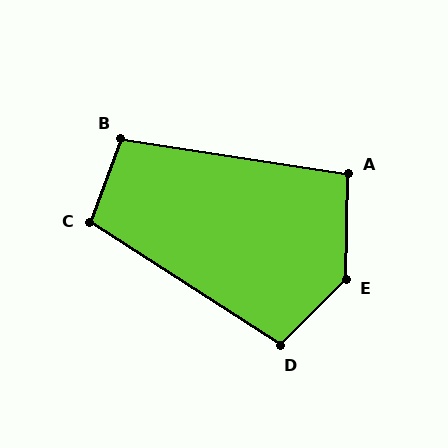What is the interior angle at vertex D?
Approximately 102 degrees (obtuse).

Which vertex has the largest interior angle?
E, at approximately 136 degrees.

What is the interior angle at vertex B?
Approximately 101 degrees (obtuse).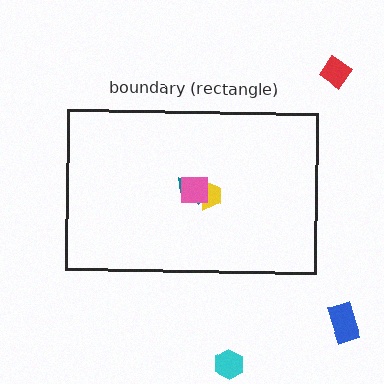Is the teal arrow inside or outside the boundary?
Inside.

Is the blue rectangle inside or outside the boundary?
Outside.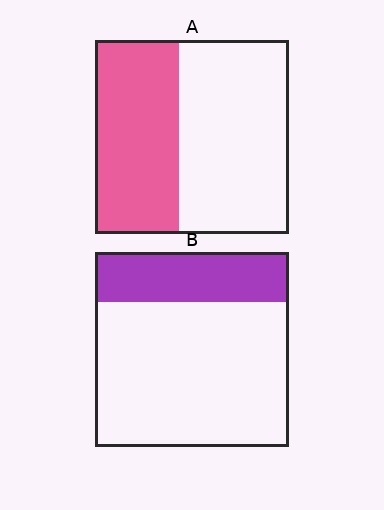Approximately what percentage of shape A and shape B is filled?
A is approximately 45% and B is approximately 25%.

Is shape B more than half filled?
No.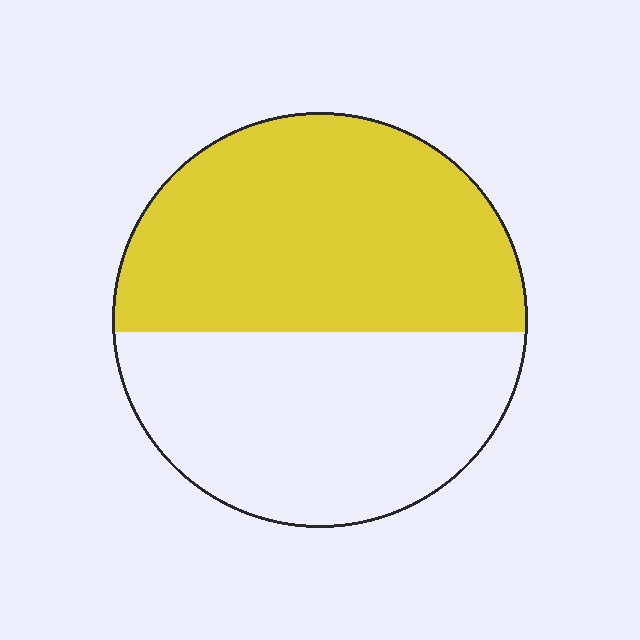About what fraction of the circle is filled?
About one half (1/2).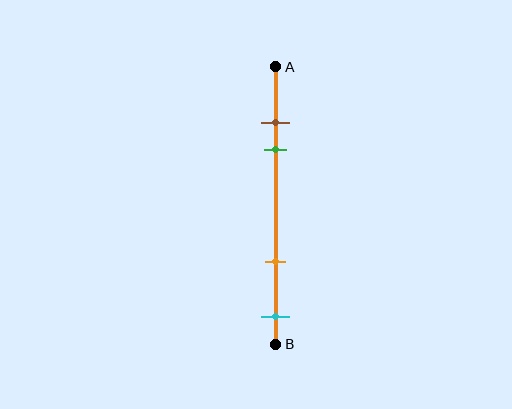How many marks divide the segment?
There are 4 marks dividing the segment.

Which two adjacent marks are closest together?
The brown and green marks are the closest adjacent pair.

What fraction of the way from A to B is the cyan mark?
The cyan mark is approximately 90% (0.9) of the way from A to B.